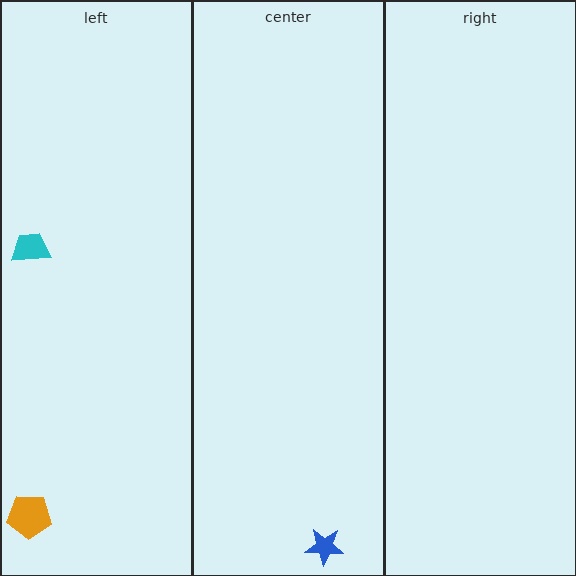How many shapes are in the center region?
1.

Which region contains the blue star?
The center region.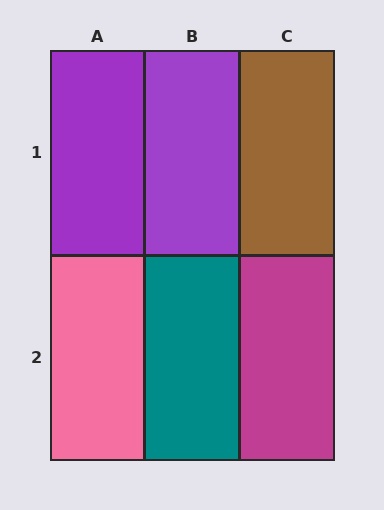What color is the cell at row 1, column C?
Brown.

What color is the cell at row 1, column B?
Purple.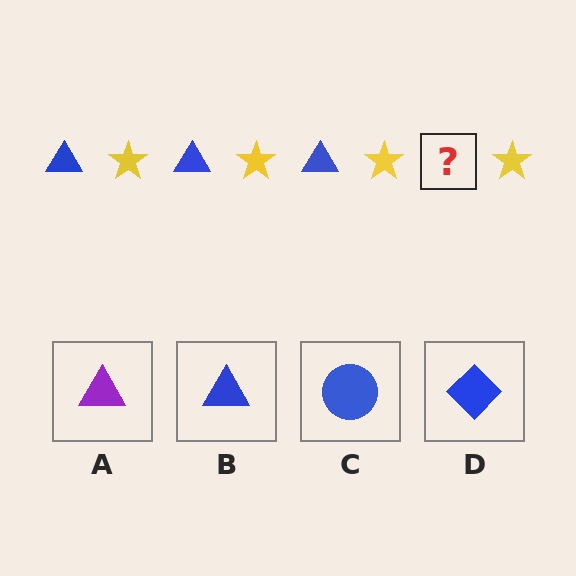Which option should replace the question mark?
Option B.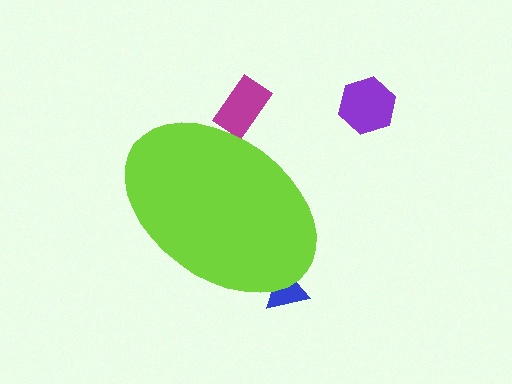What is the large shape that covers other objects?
A lime ellipse.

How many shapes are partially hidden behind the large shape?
2 shapes are partially hidden.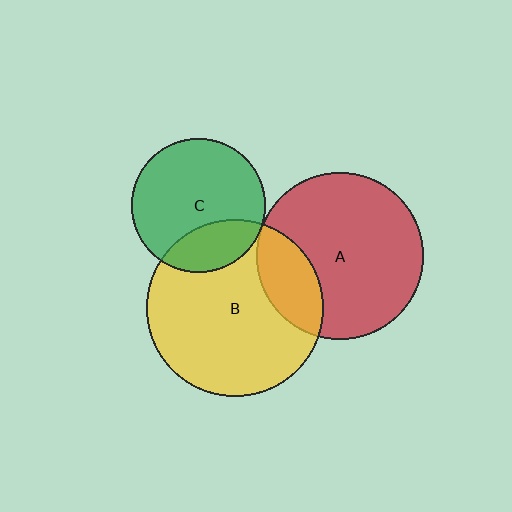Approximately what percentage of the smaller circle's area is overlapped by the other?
Approximately 25%.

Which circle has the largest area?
Circle B (yellow).